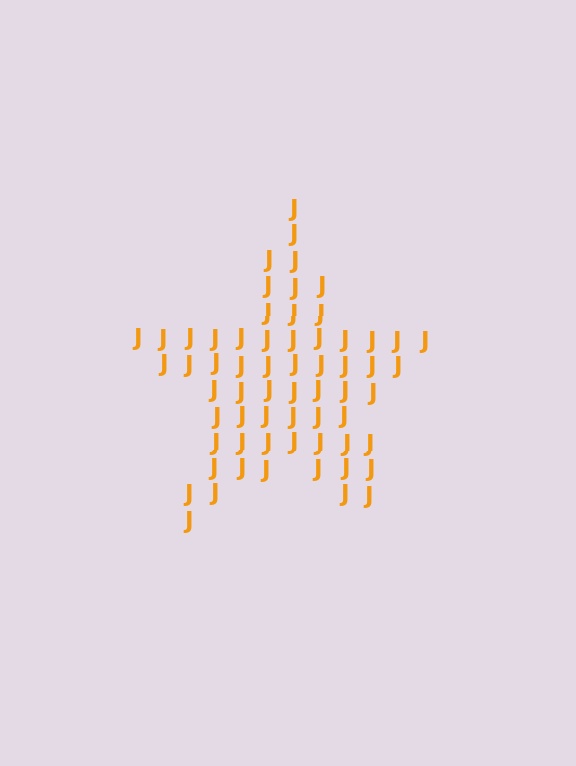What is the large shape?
The large shape is a star.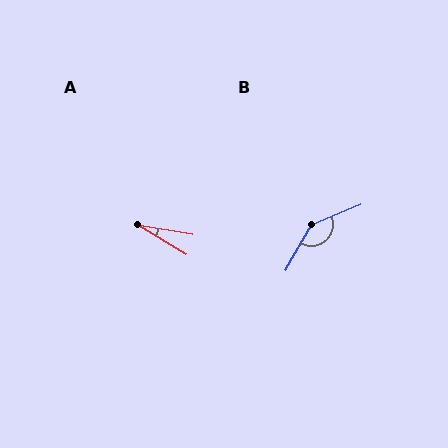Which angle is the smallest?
A, at approximately 22 degrees.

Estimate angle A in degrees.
Approximately 22 degrees.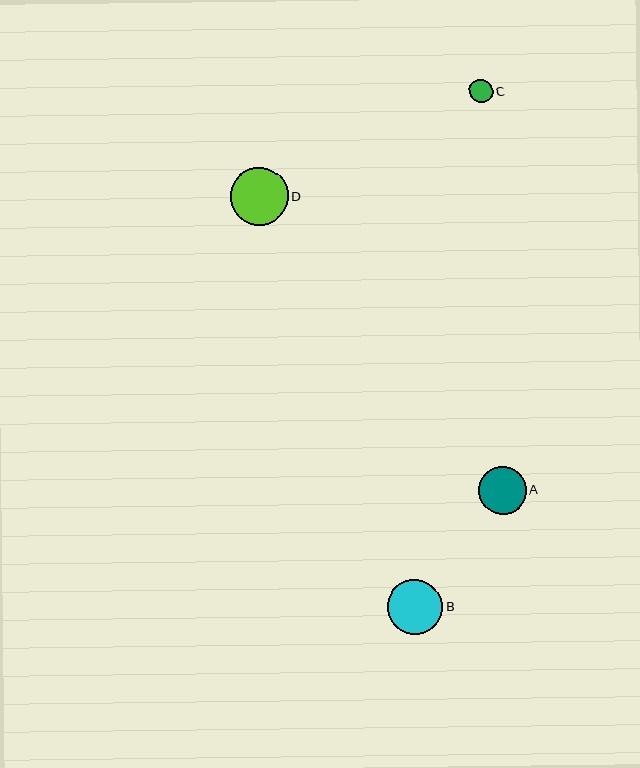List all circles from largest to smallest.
From largest to smallest: D, B, A, C.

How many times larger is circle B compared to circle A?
Circle B is approximately 1.1 times the size of circle A.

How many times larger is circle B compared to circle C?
Circle B is approximately 2.3 times the size of circle C.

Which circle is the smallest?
Circle C is the smallest with a size of approximately 24 pixels.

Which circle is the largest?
Circle D is the largest with a size of approximately 58 pixels.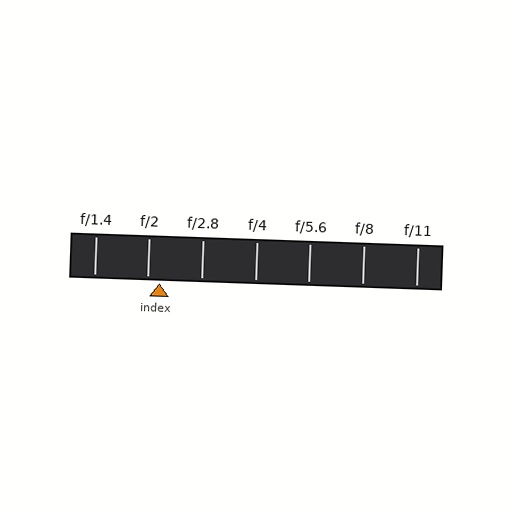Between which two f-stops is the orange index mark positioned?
The index mark is between f/2 and f/2.8.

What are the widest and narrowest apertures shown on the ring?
The widest aperture shown is f/1.4 and the narrowest is f/11.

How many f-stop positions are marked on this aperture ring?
There are 7 f-stop positions marked.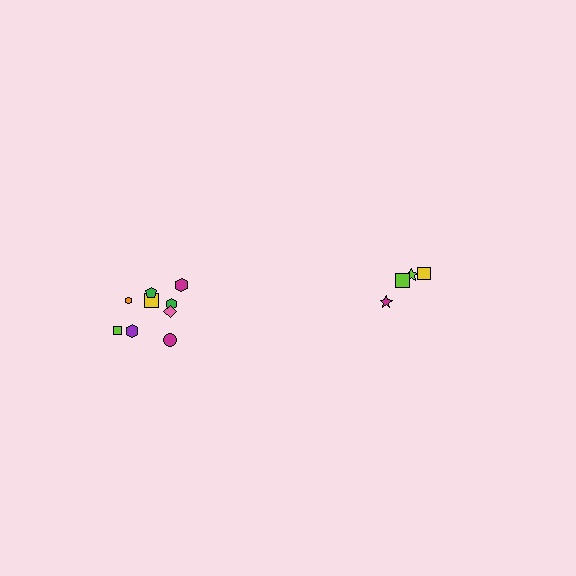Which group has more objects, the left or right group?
The left group.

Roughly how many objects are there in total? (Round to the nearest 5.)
Roughly 15 objects in total.